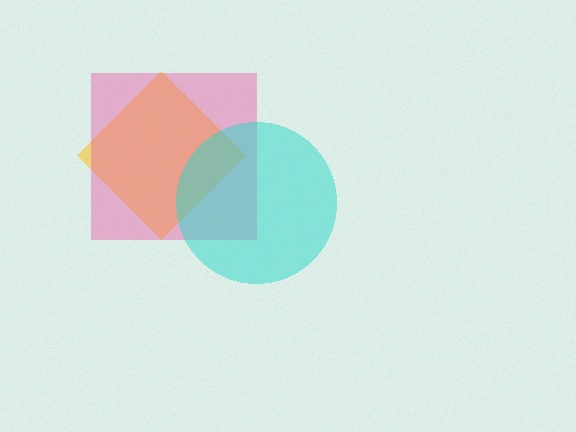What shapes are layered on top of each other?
The layered shapes are: a yellow diamond, a pink square, a cyan circle.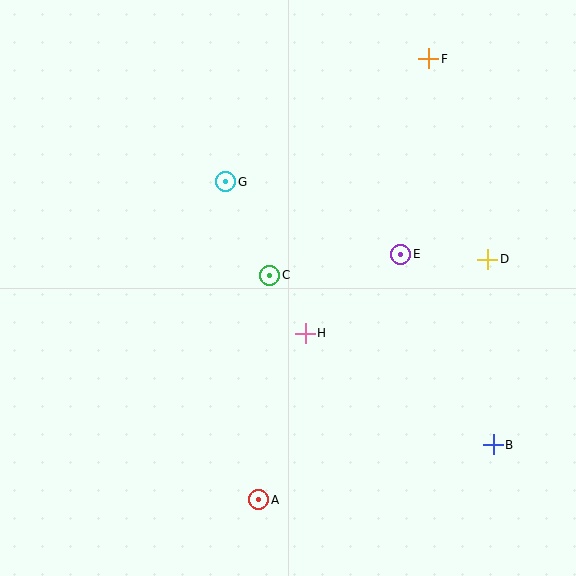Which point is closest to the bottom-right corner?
Point B is closest to the bottom-right corner.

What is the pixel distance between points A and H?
The distance between A and H is 173 pixels.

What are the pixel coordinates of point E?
Point E is at (401, 254).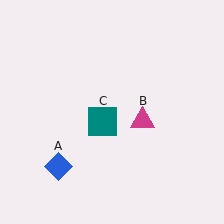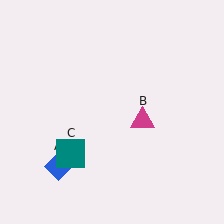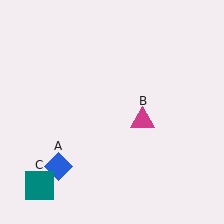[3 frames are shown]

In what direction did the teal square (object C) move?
The teal square (object C) moved down and to the left.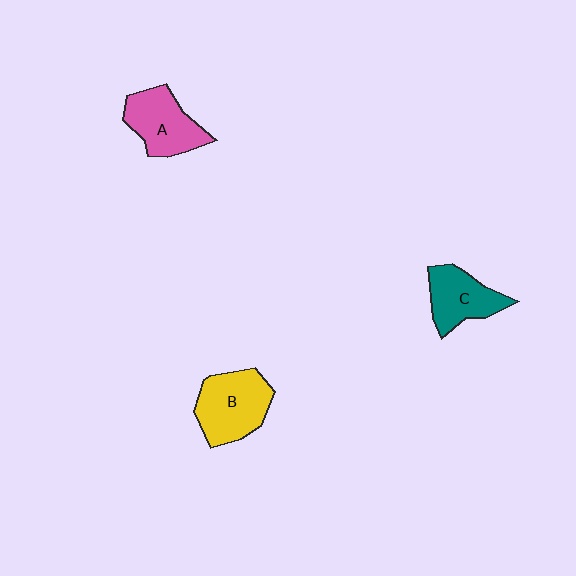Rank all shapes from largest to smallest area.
From largest to smallest: B (yellow), A (pink), C (teal).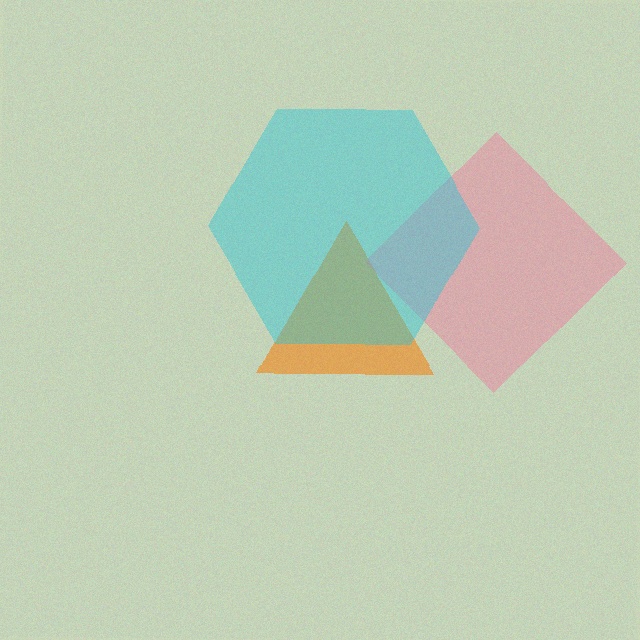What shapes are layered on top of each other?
The layered shapes are: an orange triangle, a pink diamond, a cyan hexagon.